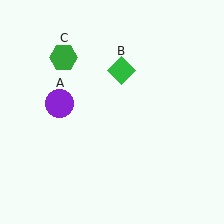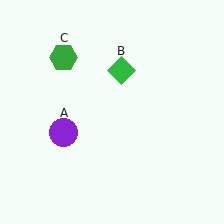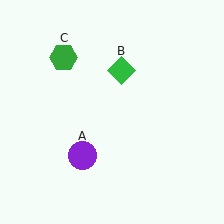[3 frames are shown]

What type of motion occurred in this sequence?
The purple circle (object A) rotated counterclockwise around the center of the scene.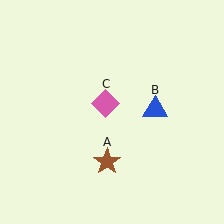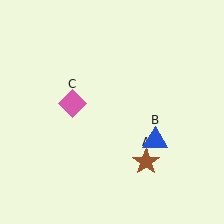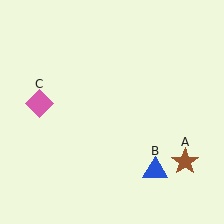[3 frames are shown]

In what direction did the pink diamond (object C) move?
The pink diamond (object C) moved left.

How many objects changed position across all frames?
3 objects changed position: brown star (object A), blue triangle (object B), pink diamond (object C).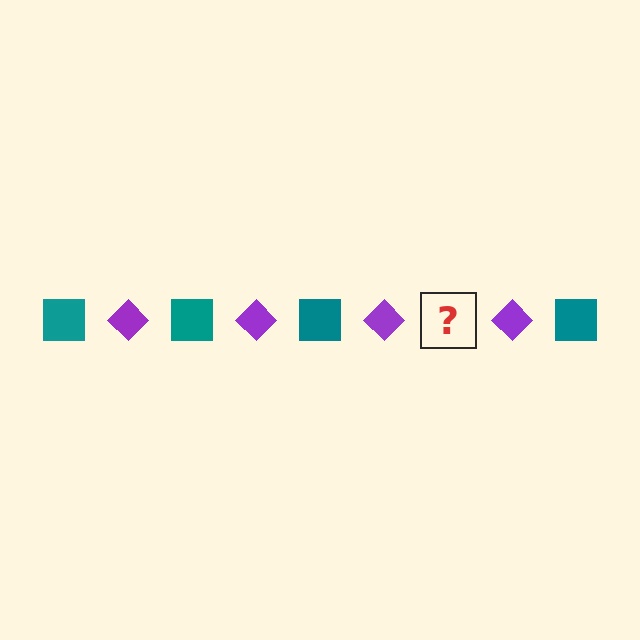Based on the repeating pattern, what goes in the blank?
The blank should be a teal square.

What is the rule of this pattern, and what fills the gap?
The rule is that the pattern alternates between teal square and purple diamond. The gap should be filled with a teal square.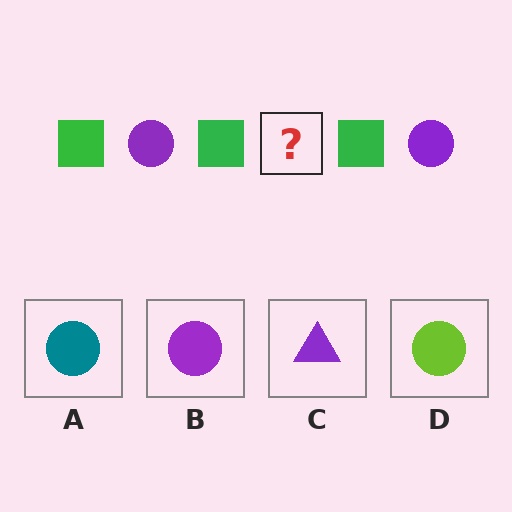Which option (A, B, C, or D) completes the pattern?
B.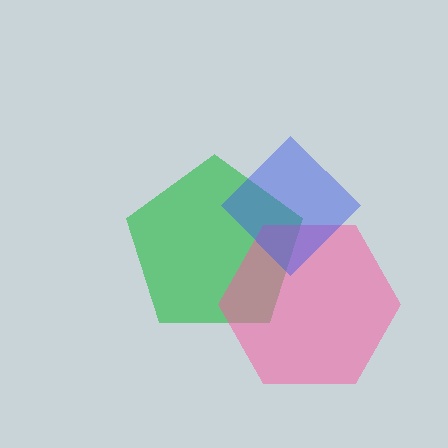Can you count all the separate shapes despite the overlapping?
Yes, there are 3 separate shapes.